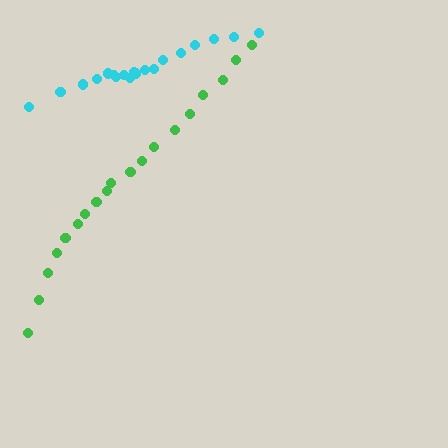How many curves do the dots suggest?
There are 2 distinct paths.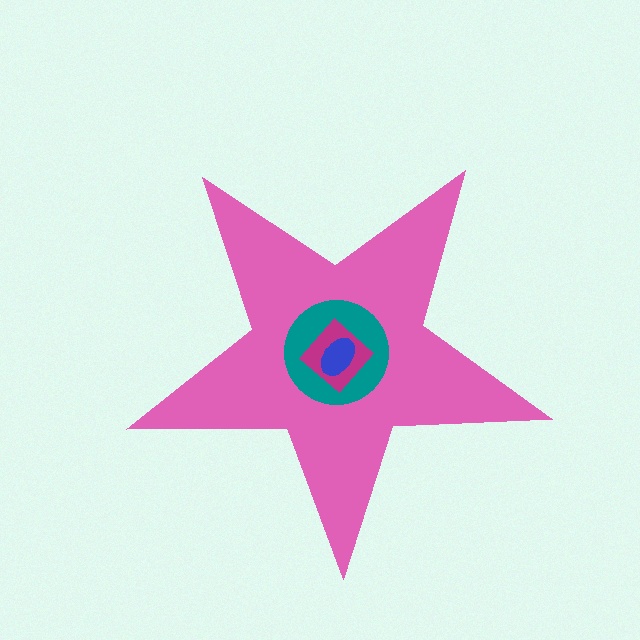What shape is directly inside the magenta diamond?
The blue ellipse.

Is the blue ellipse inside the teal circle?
Yes.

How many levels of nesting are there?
4.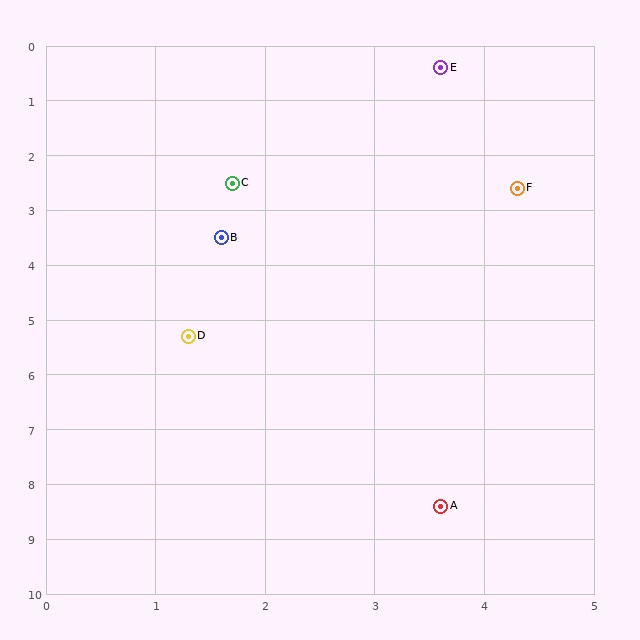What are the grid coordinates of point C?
Point C is at approximately (1.7, 2.5).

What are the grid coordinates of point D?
Point D is at approximately (1.3, 5.3).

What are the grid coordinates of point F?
Point F is at approximately (4.3, 2.6).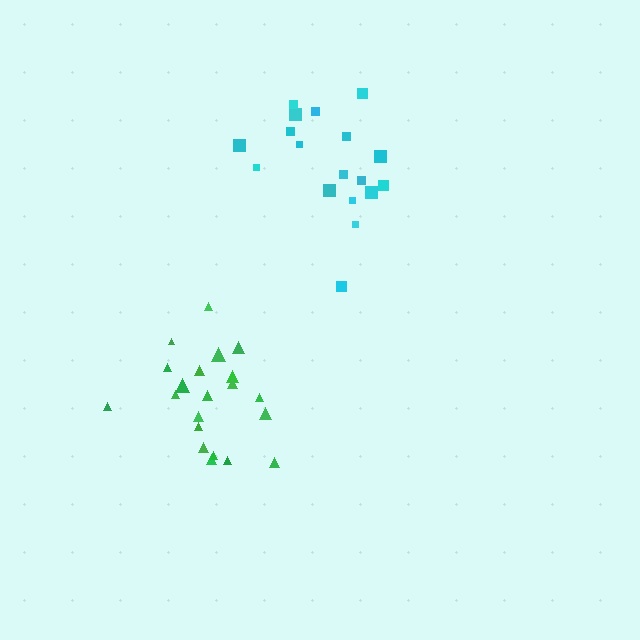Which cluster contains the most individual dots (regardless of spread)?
Green (21).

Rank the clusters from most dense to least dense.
green, cyan.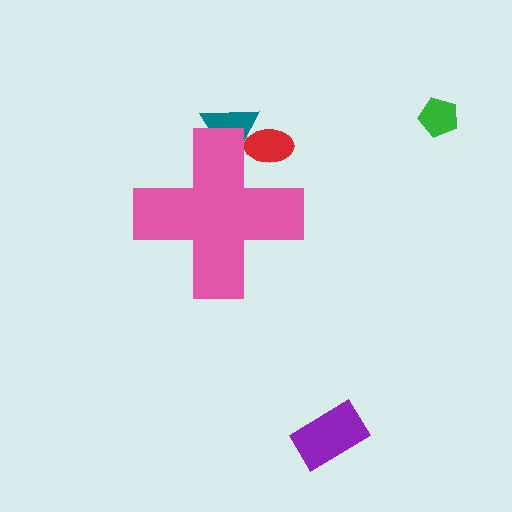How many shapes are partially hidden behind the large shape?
2 shapes are partially hidden.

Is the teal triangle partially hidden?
Yes, the teal triangle is partially hidden behind the pink cross.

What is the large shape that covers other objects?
A pink cross.